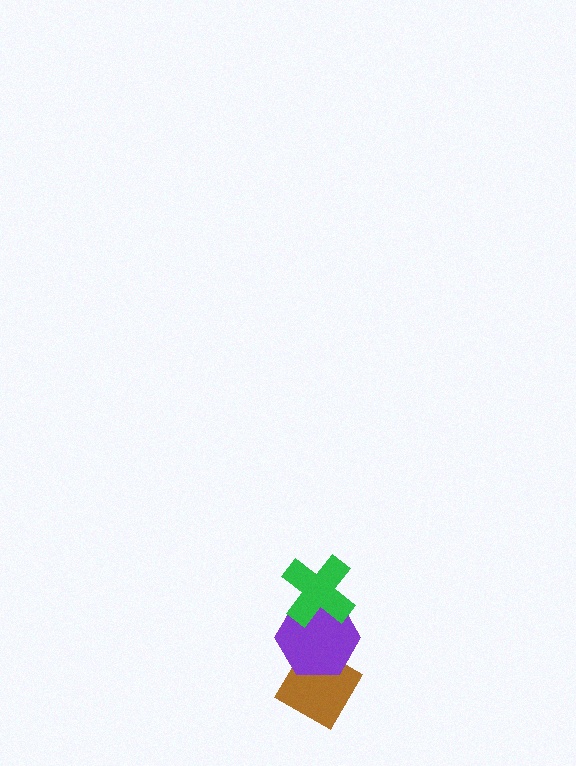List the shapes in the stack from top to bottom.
From top to bottom: the green cross, the purple hexagon, the brown diamond.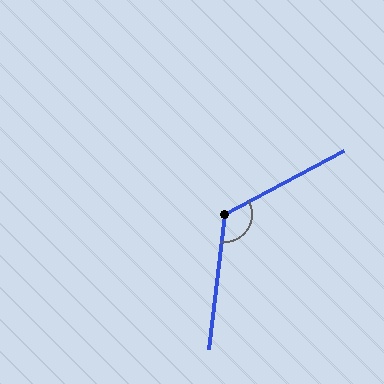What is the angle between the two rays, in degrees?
Approximately 125 degrees.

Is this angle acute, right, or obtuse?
It is obtuse.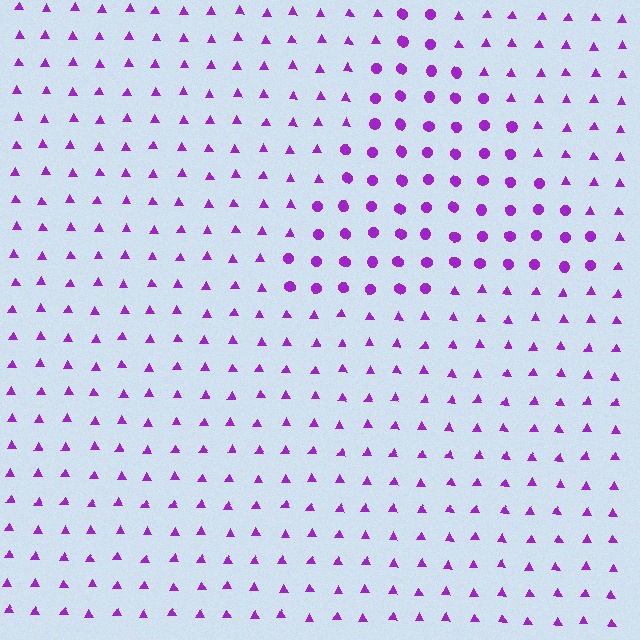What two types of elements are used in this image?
The image uses circles inside the triangle region and triangles outside it.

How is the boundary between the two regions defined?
The boundary is defined by a change in element shape: circles inside vs. triangles outside. All elements share the same color and spacing.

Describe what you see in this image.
The image is filled with small purple elements arranged in a uniform grid. A triangle-shaped region contains circles, while the surrounding area contains triangles. The boundary is defined purely by the change in element shape.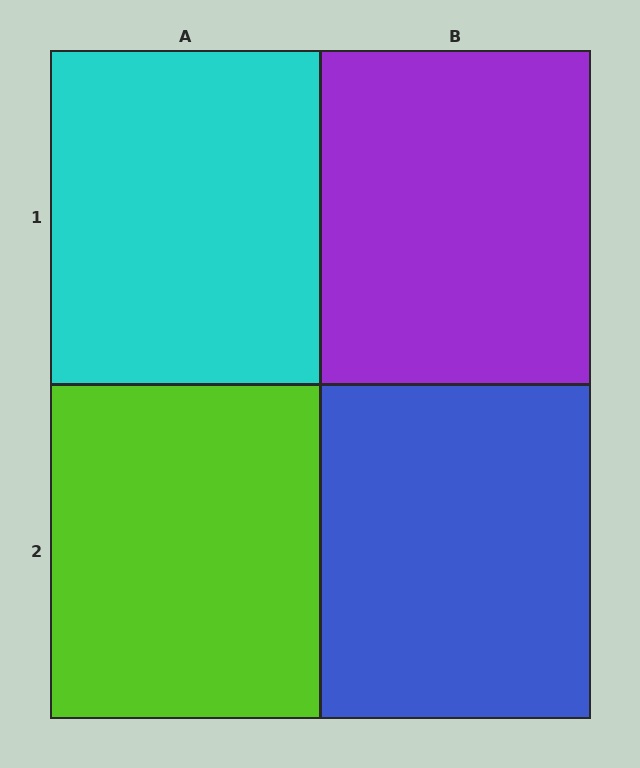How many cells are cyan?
1 cell is cyan.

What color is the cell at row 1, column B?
Purple.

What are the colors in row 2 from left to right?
Lime, blue.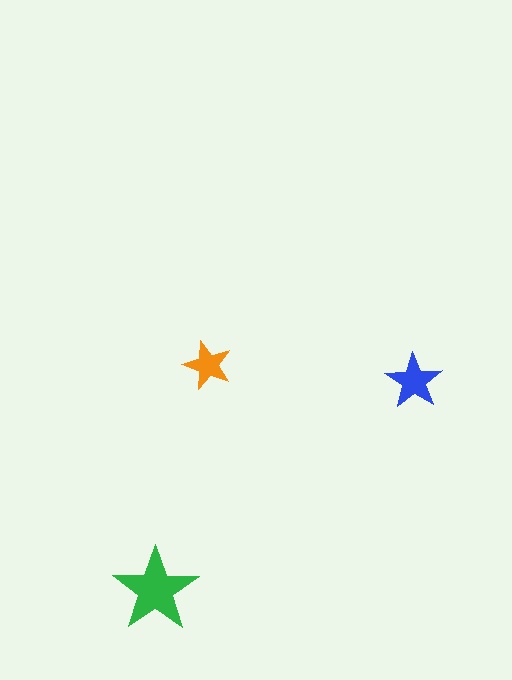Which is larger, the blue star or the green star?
The green one.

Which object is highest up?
The orange star is topmost.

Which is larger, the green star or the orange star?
The green one.